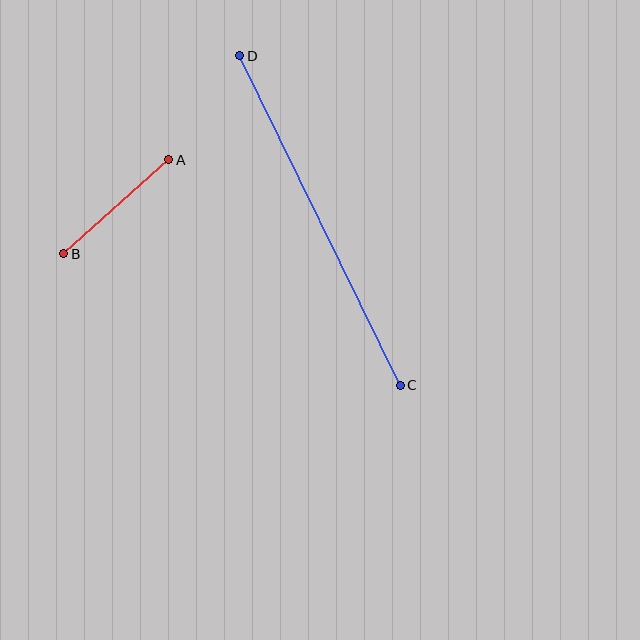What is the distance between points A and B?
The distance is approximately 141 pixels.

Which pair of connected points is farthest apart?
Points C and D are farthest apart.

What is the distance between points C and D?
The distance is approximately 367 pixels.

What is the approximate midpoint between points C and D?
The midpoint is at approximately (320, 221) pixels.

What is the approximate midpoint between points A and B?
The midpoint is at approximately (116, 207) pixels.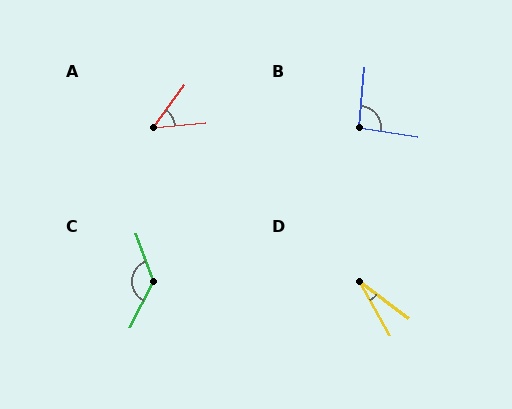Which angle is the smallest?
D, at approximately 24 degrees.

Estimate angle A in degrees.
Approximately 48 degrees.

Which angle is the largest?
C, at approximately 133 degrees.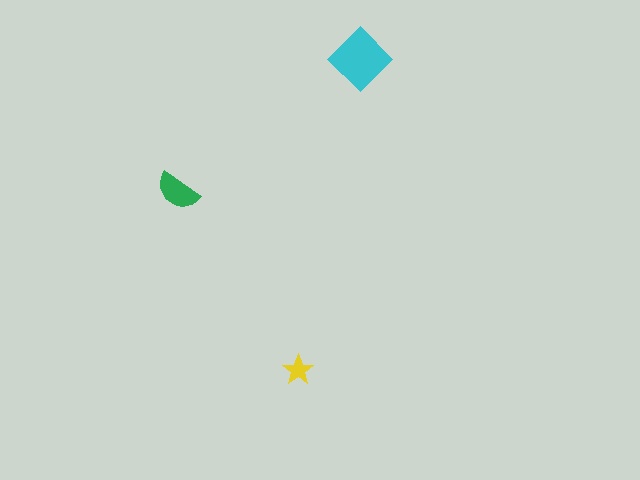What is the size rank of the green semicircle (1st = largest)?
2nd.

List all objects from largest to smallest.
The cyan diamond, the green semicircle, the yellow star.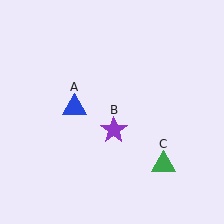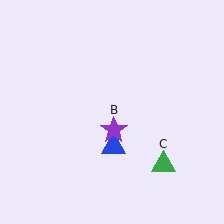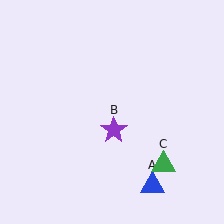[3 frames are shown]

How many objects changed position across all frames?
1 object changed position: blue triangle (object A).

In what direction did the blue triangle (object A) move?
The blue triangle (object A) moved down and to the right.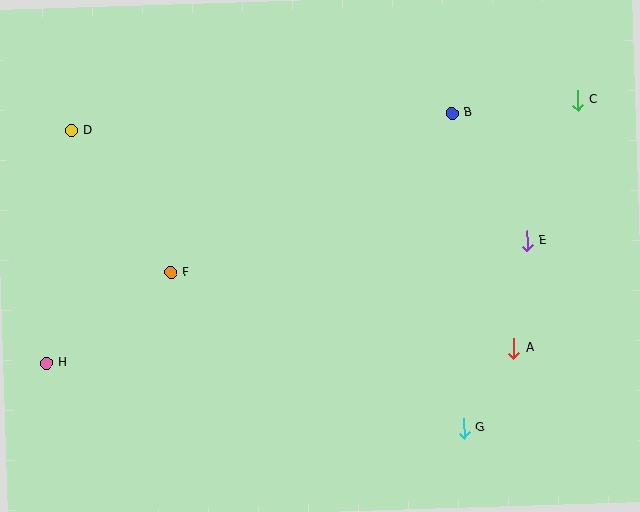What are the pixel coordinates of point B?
Point B is at (452, 113).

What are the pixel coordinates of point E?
Point E is at (527, 241).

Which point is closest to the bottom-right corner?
Point G is closest to the bottom-right corner.